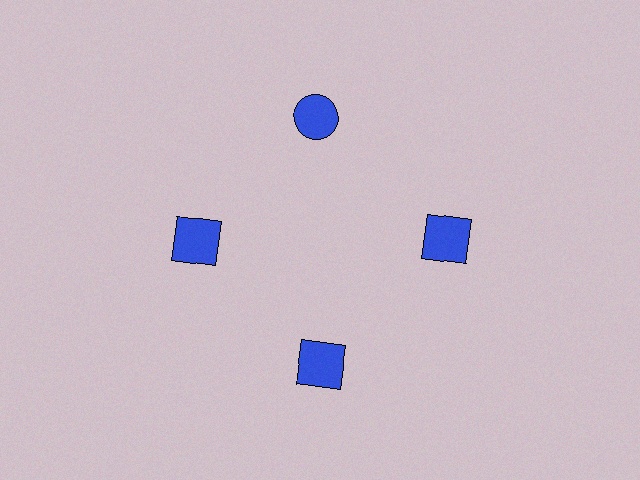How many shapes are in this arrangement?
There are 4 shapes arranged in a ring pattern.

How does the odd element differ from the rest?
It has a different shape: circle instead of square.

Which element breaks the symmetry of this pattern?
The blue circle at roughly the 12 o'clock position breaks the symmetry. All other shapes are blue squares.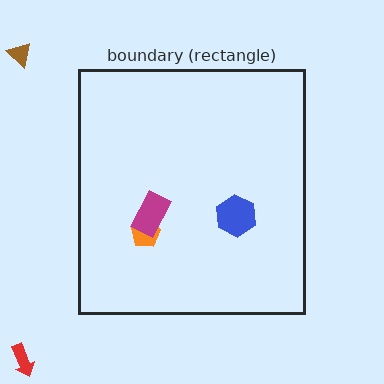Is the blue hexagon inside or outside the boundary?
Inside.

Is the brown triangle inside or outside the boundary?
Outside.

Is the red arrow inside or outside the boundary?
Outside.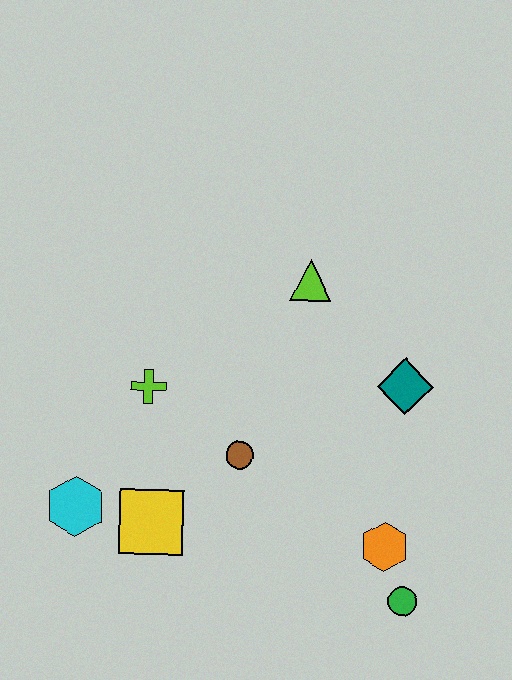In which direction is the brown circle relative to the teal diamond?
The brown circle is to the left of the teal diamond.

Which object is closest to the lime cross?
The brown circle is closest to the lime cross.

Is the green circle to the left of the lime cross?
No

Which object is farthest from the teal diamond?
The cyan hexagon is farthest from the teal diamond.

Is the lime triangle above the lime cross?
Yes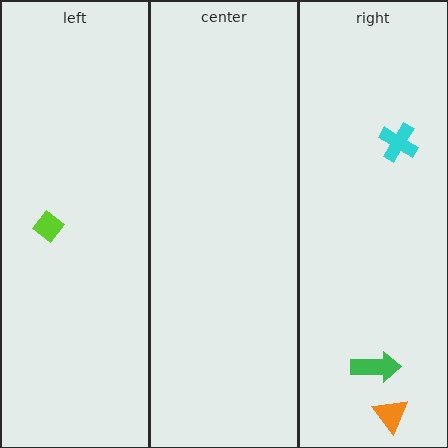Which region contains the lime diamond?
The left region.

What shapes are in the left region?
The lime diamond.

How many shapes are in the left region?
1.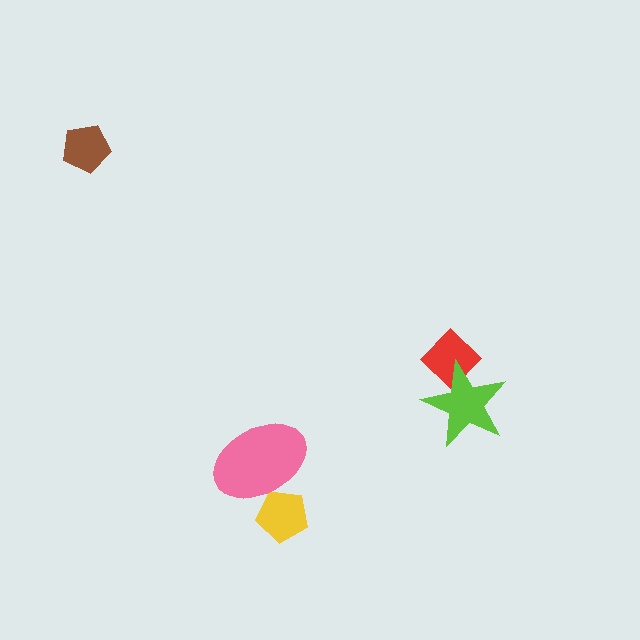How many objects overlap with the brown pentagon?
0 objects overlap with the brown pentagon.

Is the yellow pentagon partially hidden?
Yes, it is partially covered by another shape.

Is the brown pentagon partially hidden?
No, no other shape covers it.